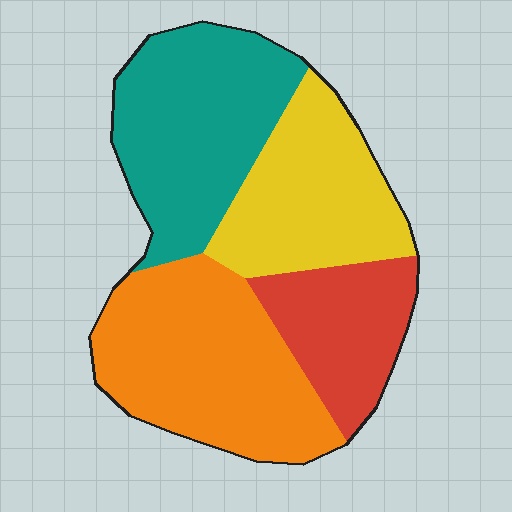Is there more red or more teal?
Teal.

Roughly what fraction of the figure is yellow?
Yellow takes up less than a quarter of the figure.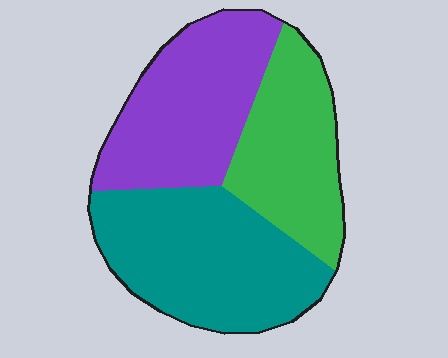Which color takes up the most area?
Teal, at roughly 40%.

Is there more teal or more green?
Teal.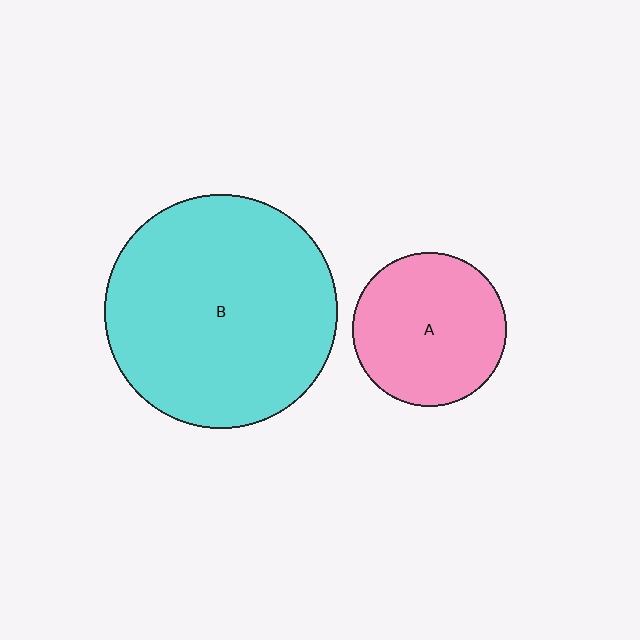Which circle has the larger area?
Circle B (cyan).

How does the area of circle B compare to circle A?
Approximately 2.3 times.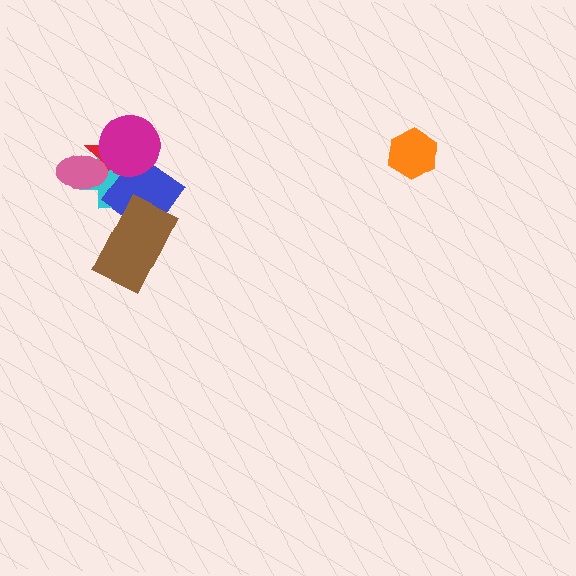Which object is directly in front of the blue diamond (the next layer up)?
The brown rectangle is directly in front of the blue diamond.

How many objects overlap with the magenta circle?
3 objects overlap with the magenta circle.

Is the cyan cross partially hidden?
Yes, it is partially covered by another shape.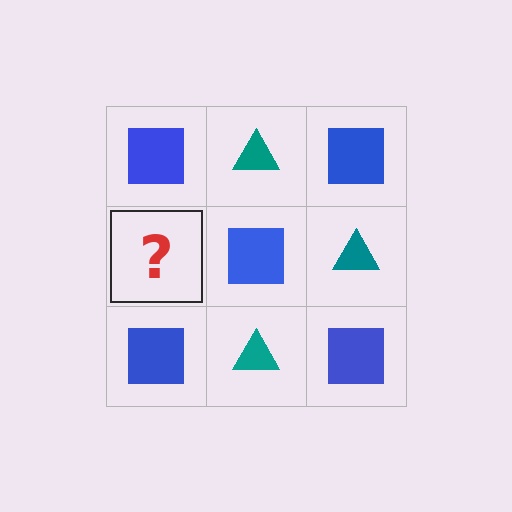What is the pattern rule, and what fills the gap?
The rule is that it alternates blue square and teal triangle in a checkerboard pattern. The gap should be filled with a teal triangle.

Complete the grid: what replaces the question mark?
The question mark should be replaced with a teal triangle.